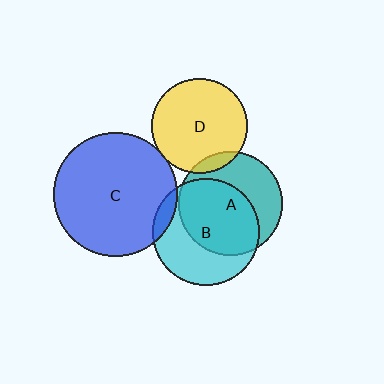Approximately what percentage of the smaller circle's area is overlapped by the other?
Approximately 10%.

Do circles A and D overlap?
Yes.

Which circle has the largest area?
Circle C (blue).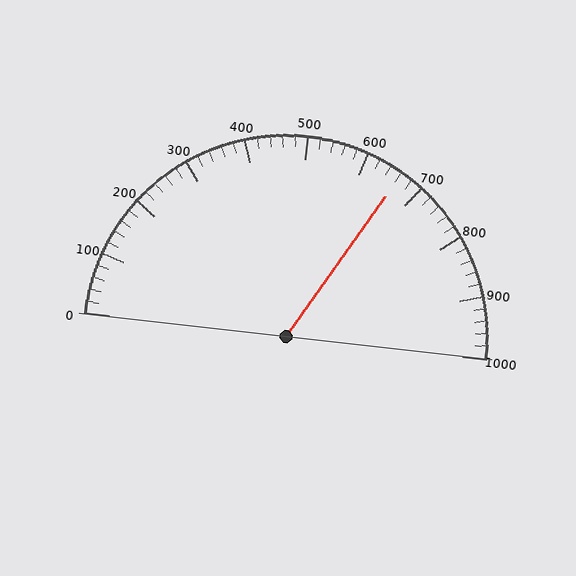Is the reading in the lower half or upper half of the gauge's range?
The reading is in the upper half of the range (0 to 1000).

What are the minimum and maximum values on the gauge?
The gauge ranges from 0 to 1000.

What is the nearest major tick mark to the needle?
The nearest major tick mark is 700.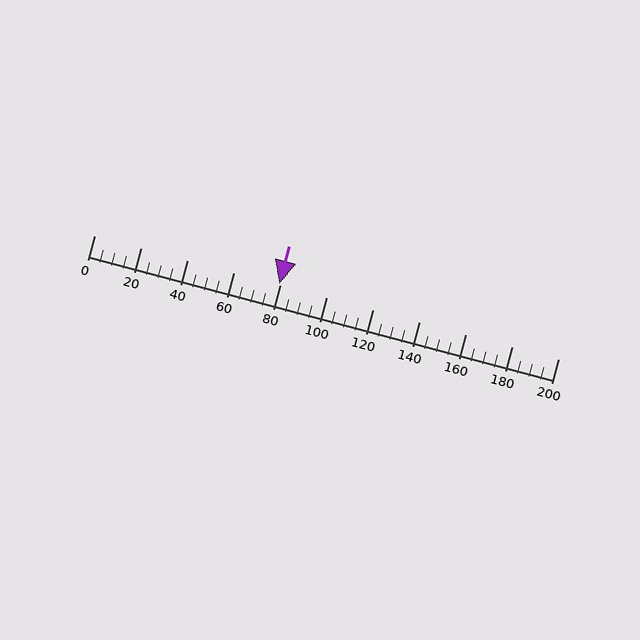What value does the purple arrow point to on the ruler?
The purple arrow points to approximately 80.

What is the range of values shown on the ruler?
The ruler shows values from 0 to 200.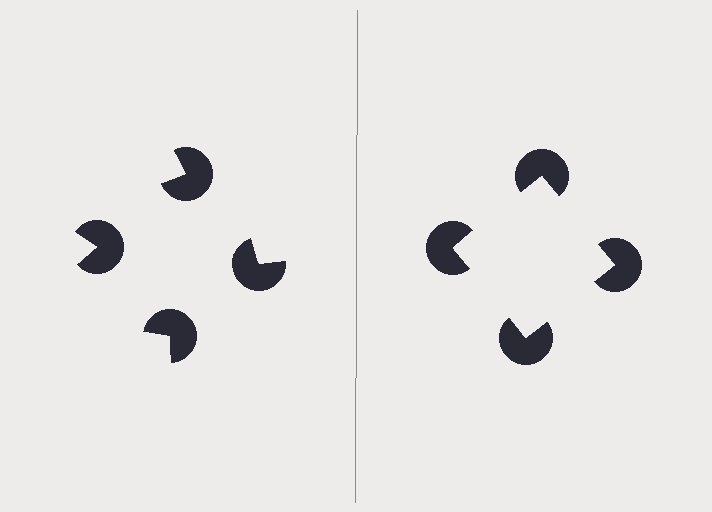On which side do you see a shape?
An illusory square appears on the right side. On the left side the wedge cuts are rotated, so no coherent shape forms.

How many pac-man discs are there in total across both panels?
8 — 4 on each side.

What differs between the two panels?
The pac-man discs are positioned identically on both sides; only the wedge orientations differ. On the right they align to a square; on the left they are misaligned.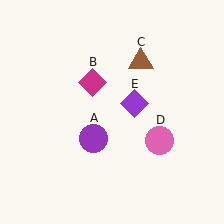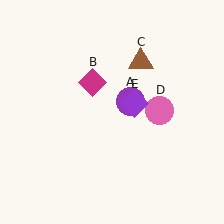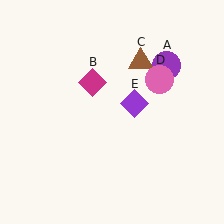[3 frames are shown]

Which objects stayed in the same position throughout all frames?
Magenta diamond (object B) and brown triangle (object C) and purple diamond (object E) remained stationary.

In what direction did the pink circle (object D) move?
The pink circle (object D) moved up.